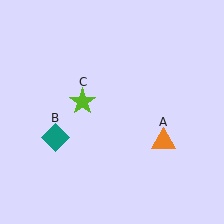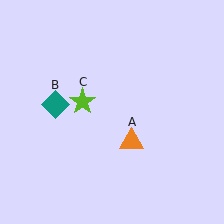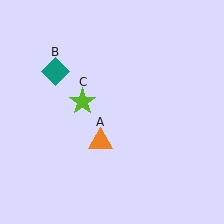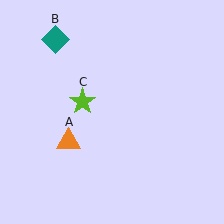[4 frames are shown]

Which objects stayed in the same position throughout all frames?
Lime star (object C) remained stationary.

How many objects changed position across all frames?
2 objects changed position: orange triangle (object A), teal diamond (object B).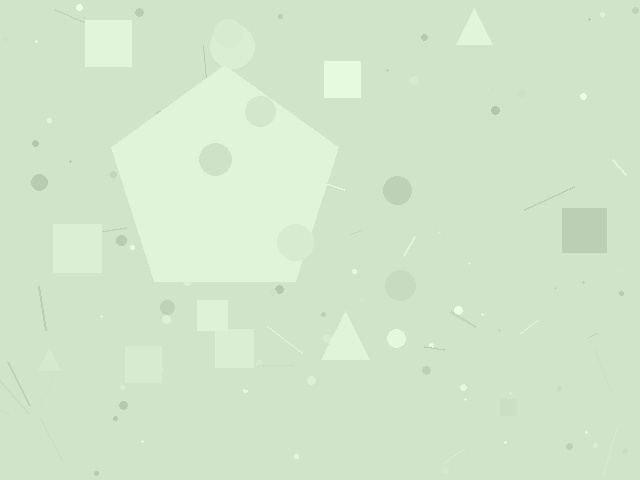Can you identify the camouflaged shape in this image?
The camouflaged shape is a pentagon.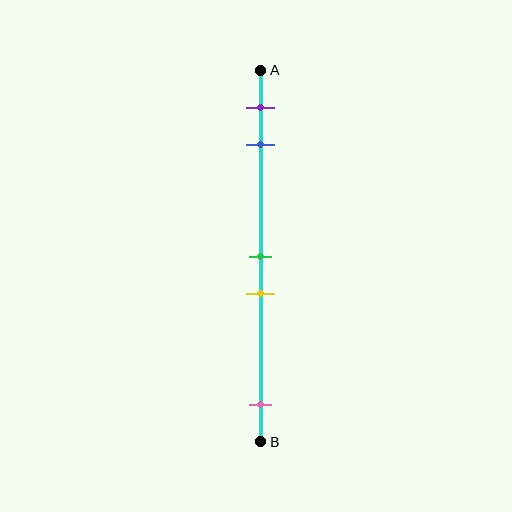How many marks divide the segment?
There are 5 marks dividing the segment.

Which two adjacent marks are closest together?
The green and yellow marks are the closest adjacent pair.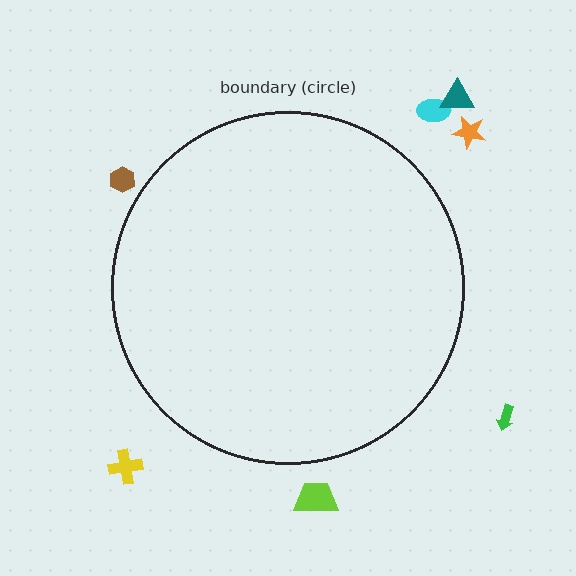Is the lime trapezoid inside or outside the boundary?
Outside.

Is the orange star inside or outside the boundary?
Outside.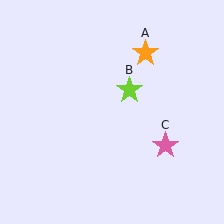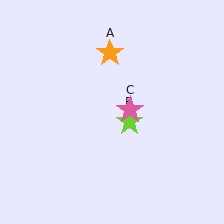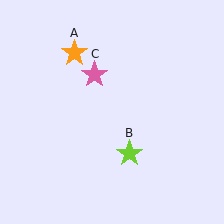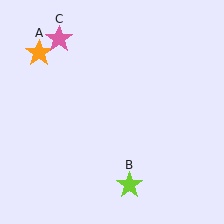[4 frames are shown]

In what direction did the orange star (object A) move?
The orange star (object A) moved left.